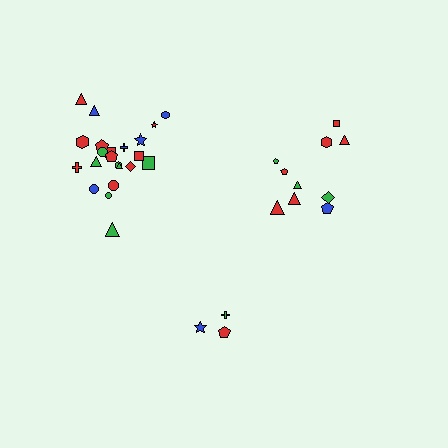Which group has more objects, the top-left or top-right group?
The top-left group.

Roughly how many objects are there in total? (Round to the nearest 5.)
Roughly 35 objects in total.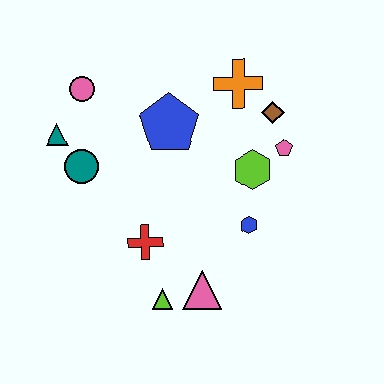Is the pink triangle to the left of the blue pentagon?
No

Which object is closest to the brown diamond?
The pink pentagon is closest to the brown diamond.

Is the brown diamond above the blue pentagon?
Yes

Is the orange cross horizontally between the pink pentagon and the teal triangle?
Yes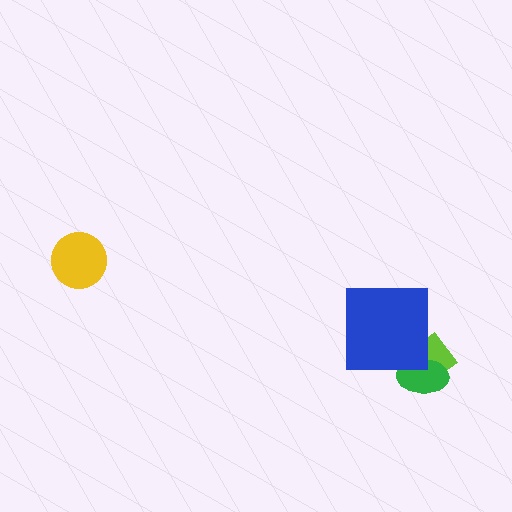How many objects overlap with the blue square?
2 objects overlap with the blue square.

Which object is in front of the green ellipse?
The blue square is in front of the green ellipse.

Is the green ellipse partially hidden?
Yes, it is partially covered by another shape.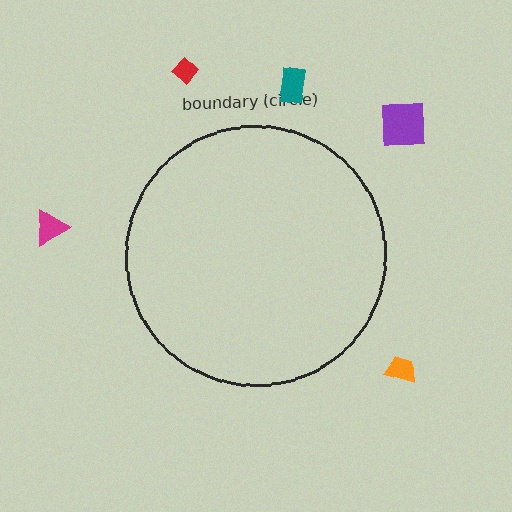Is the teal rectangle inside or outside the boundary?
Outside.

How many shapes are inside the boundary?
0 inside, 5 outside.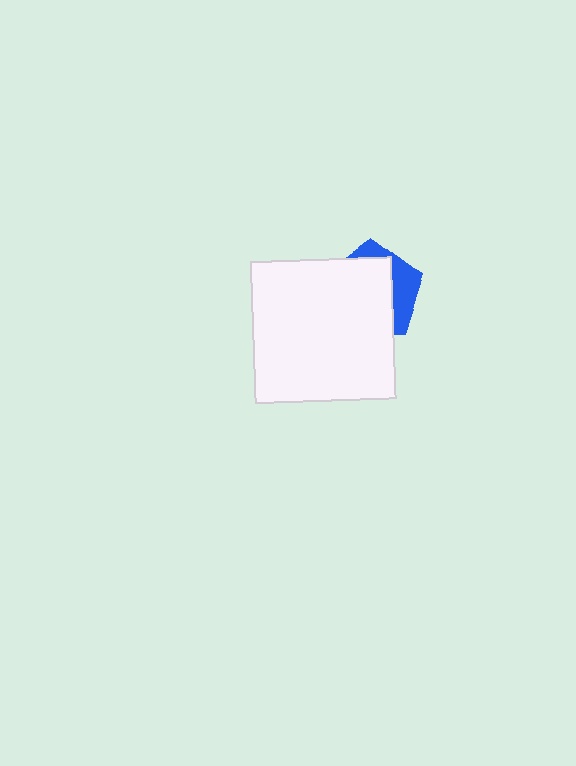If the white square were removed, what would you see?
You would see the complete blue pentagon.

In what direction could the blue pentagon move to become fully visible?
The blue pentagon could move toward the upper-right. That would shift it out from behind the white square entirely.